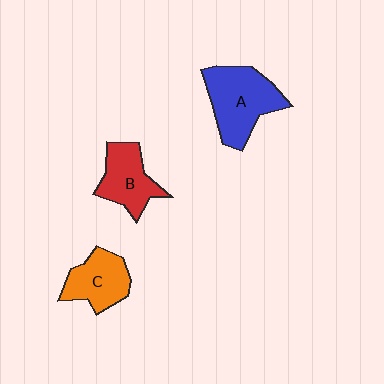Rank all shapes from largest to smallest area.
From largest to smallest: A (blue), B (red), C (orange).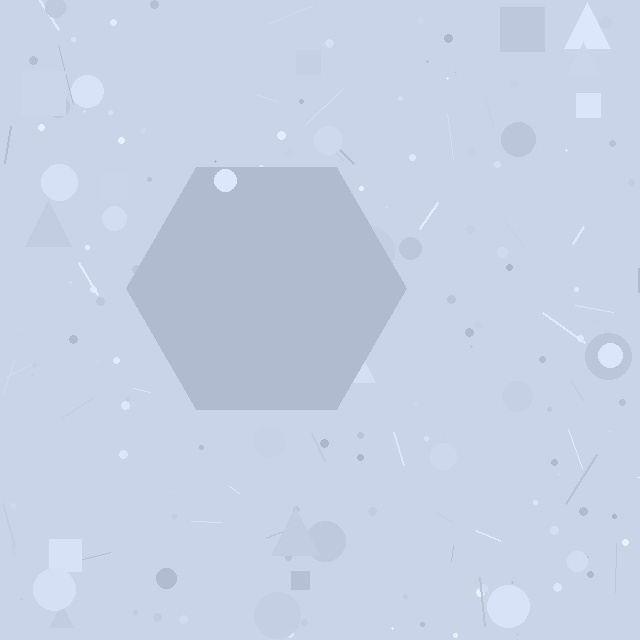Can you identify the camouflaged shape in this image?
The camouflaged shape is a hexagon.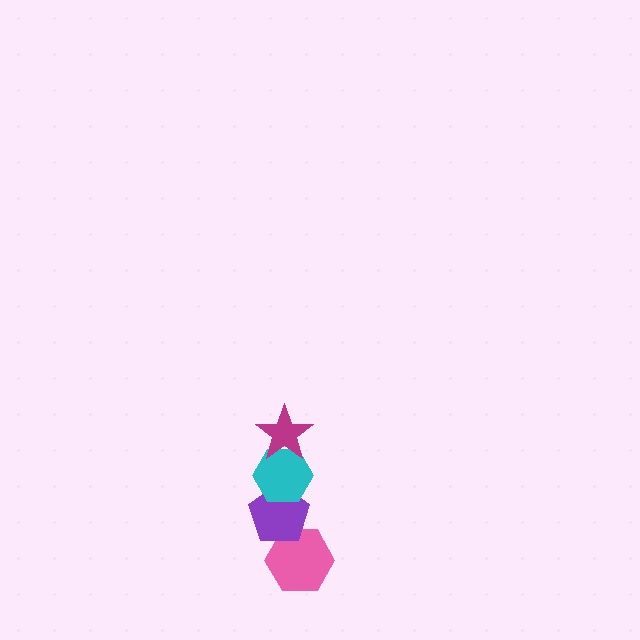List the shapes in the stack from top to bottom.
From top to bottom: the magenta star, the cyan hexagon, the purple pentagon, the pink hexagon.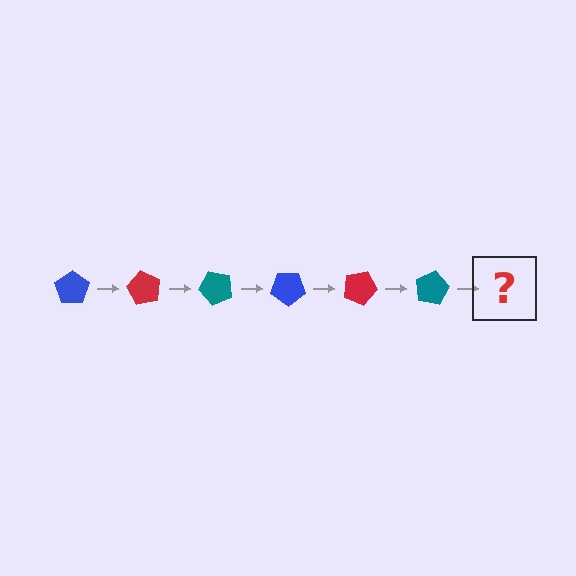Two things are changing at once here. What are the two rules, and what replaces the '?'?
The two rules are that it rotates 60 degrees each step and the color cycles through blue, red, and teal. The '?' should be a blue pentagon, rotated 360 degrees from the start.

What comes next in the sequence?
The next element should be a blue pentagon, rotated 360 degrees from the start.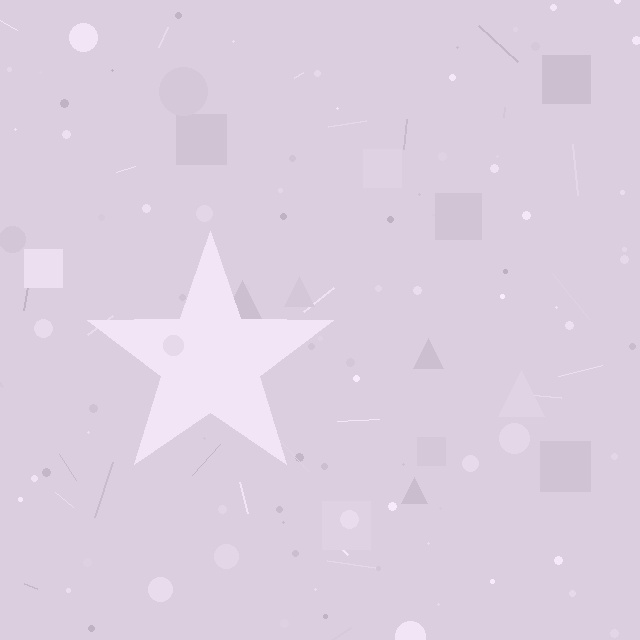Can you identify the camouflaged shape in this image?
The camouflaged shape is a star.